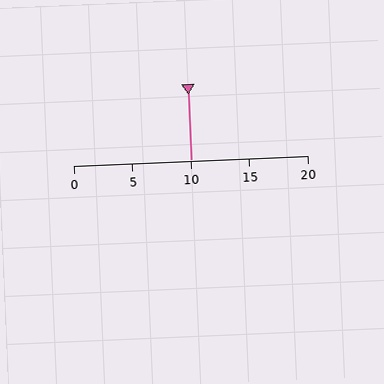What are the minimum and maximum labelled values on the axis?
The axis runs from 0 to 20.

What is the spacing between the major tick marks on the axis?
The major ticks are spaced 5 apart.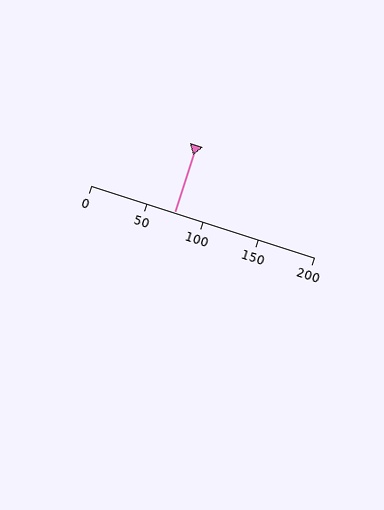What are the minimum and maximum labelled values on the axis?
The axis runs from 0 to 200.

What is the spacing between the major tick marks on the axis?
The major ticks are spaced 50 apart.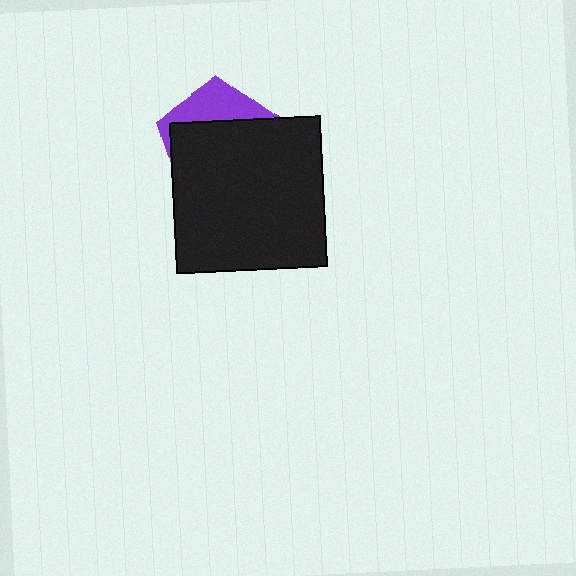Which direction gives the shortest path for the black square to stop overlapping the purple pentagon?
Moving down gives the shortest separation.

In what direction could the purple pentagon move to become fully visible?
The purple pentagon could move up. That would shift it out from behind the black square entirely.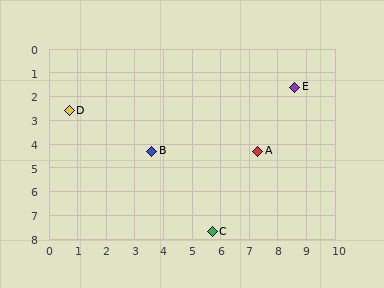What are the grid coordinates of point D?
Point D is at approximately (0.7, 2.6).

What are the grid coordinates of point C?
Point C is at approximately (5.7, 7.7).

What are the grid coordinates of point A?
Point A is at approximately (7.3, 4.3).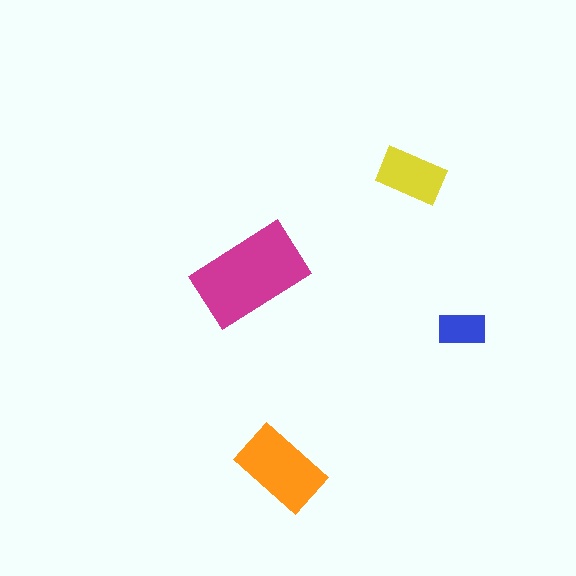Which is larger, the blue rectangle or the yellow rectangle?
The yellow one.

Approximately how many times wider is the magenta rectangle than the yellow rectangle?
About 1.5 times wider.